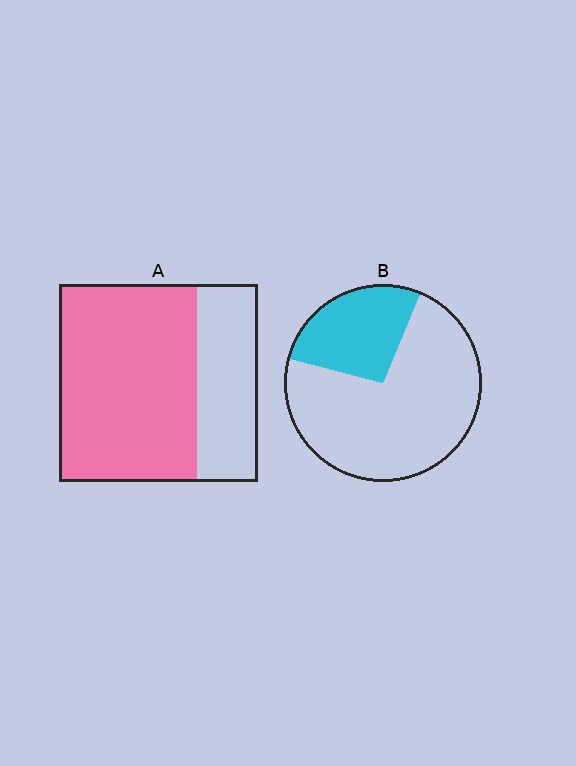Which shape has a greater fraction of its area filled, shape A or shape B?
Shape A.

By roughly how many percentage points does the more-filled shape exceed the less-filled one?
By roughly 40 percentage points (A over B).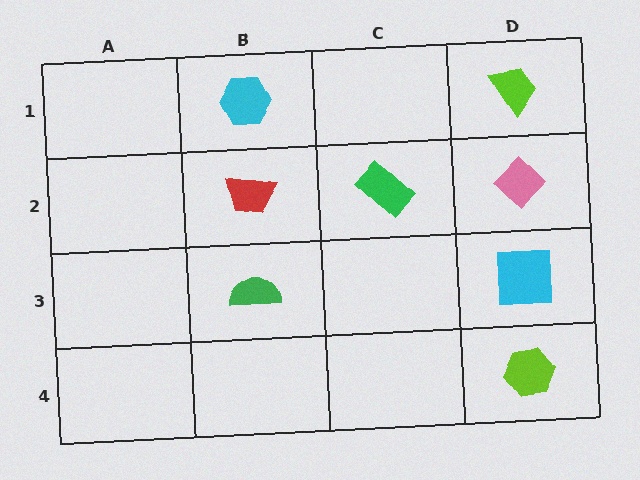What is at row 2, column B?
A red trapezoid.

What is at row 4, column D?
A lime hexagon.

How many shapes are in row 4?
1 shape.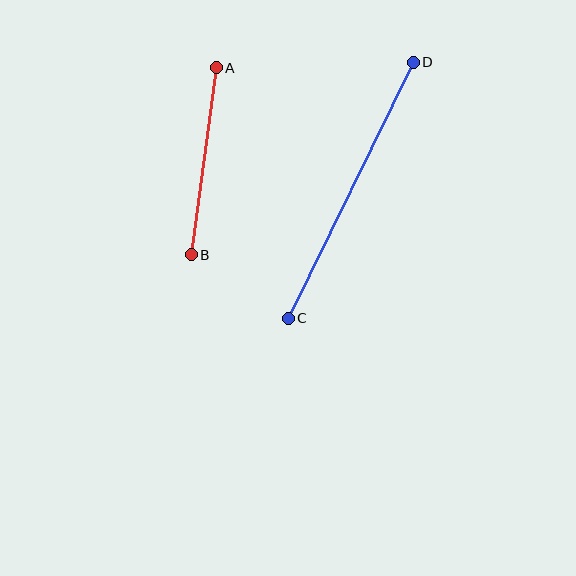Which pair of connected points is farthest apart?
Points C and D are farthest apart.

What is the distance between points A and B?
The distance is approximately 189 pixels.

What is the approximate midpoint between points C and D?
The midpoint is at approximately (351, 190) pixels.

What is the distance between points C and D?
The distance is approximately 285 pixels.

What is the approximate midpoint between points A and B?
The midpoint is at approximately (204, 161) pixels.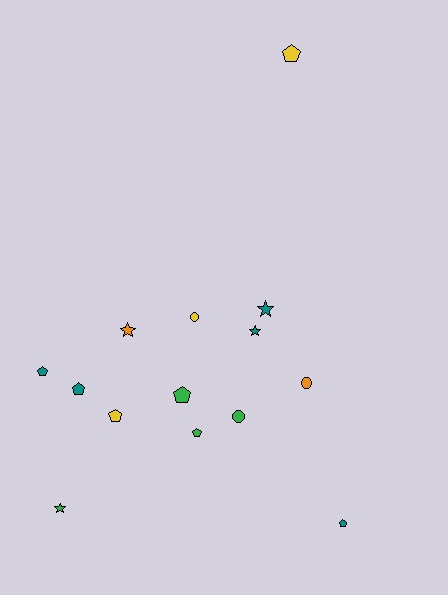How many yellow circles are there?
There is 1 yellow circle.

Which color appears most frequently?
Teal, with 5 objects.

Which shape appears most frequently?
Pentagon, with 7 objects.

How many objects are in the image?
There are 14 objects.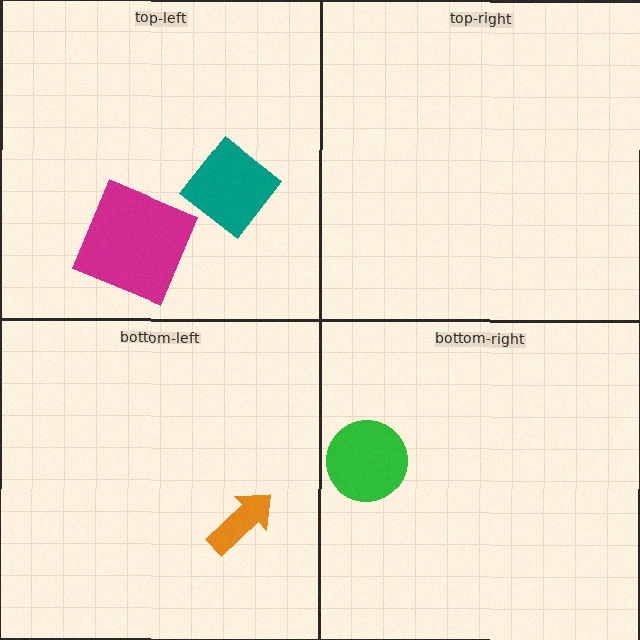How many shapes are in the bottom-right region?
1.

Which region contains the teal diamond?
The top-left region.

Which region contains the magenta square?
The top-left region.